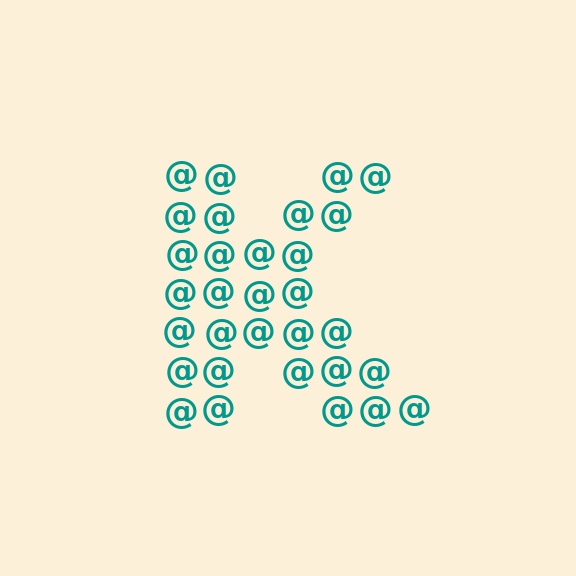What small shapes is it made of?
It is made of small at signs.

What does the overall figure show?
The overall figure shows the letter K.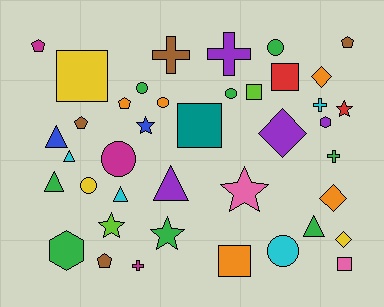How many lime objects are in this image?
There are 2 lime objects.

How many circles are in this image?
There are 7 circles.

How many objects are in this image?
There are 40 objects.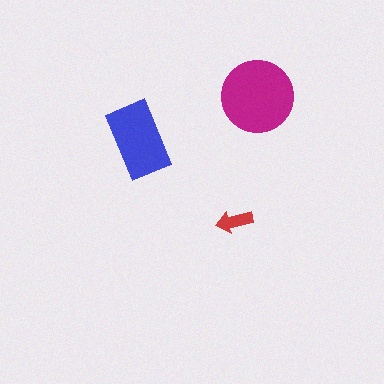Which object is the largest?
The magenta circle.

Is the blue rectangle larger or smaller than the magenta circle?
Smaller.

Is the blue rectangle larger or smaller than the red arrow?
Larger.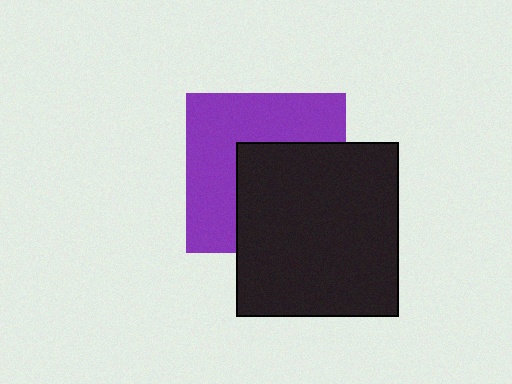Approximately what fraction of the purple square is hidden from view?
Roughly 48% of the purple square is hidden behind the black rectangle.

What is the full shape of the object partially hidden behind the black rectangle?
The partially hidden object is a purple square.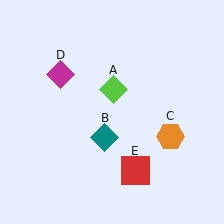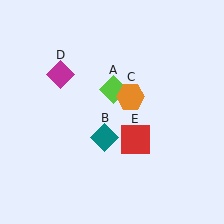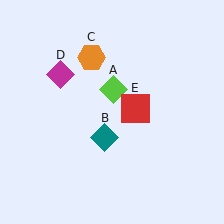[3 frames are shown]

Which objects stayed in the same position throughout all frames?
Lime diamond (object A) and teal diamond (object B) and magenta diamond (object D) remained stationary.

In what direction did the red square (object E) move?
The red square (object E) moved up.